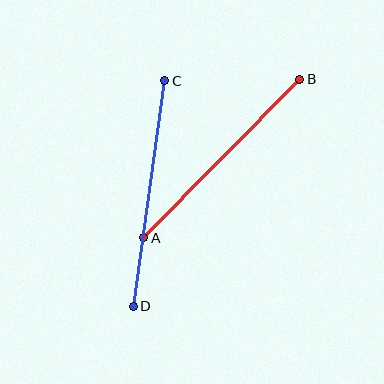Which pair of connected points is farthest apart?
Points C and D are farthest apart.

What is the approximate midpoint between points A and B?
The midpoint is at approximately (222, 158) pixels.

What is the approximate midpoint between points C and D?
The midpoint is at approximately (149, 193) pixels.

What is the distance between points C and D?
The distance is approximately 228 pixels.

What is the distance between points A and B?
The distance is approximately 222 pixels.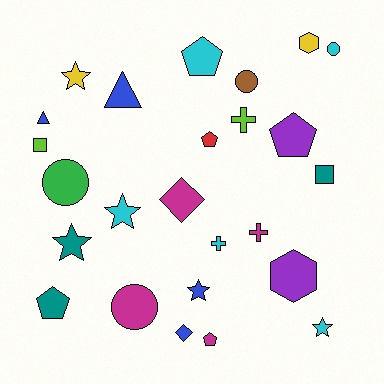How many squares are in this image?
There are 2 squares.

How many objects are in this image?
There are 25 objects.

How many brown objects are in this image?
There is 1 brown object.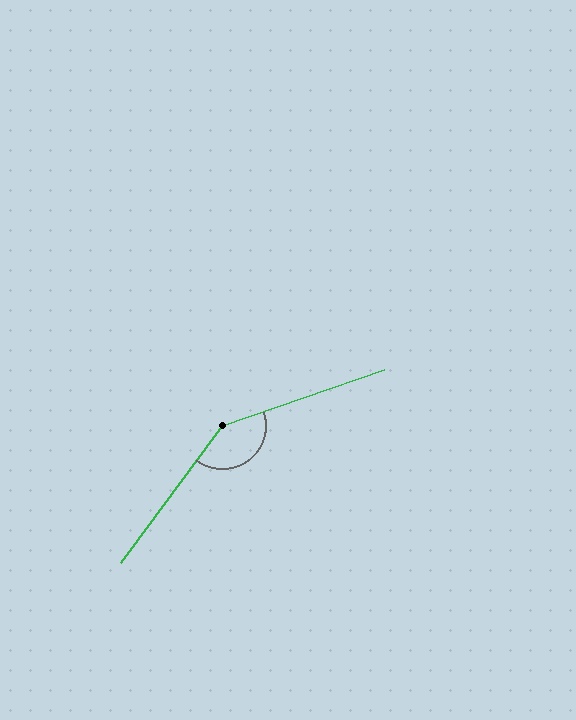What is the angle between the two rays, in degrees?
Approximately 146 degrees.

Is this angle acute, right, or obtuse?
It is obtuse.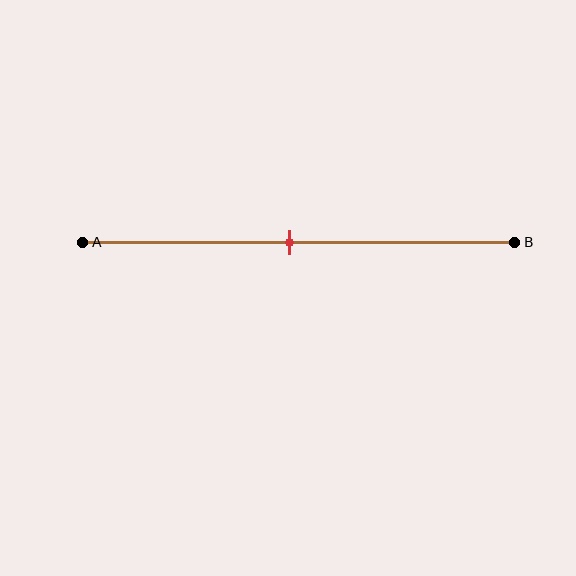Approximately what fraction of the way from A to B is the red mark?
The red mark is approximately 50% of the way from A to B.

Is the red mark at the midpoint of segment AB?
Yes, the mark is approximately at the midpoint.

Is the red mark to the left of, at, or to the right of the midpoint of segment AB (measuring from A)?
The red mark is approximately at the midpoint of segment AB.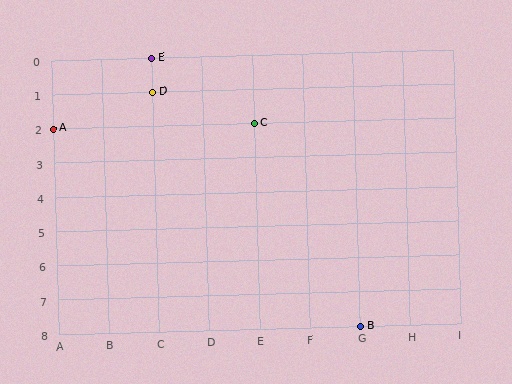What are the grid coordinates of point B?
Point B is at grid coordinates (G, 8).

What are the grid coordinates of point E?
Point E is at grid coordinates (C, 0).